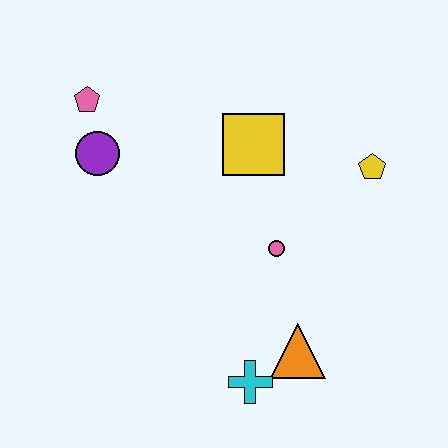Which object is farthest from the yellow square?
The cyan cross is farthest from the yellow square.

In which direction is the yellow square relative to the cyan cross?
The yellow square is above the cyan cross.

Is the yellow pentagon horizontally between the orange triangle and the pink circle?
No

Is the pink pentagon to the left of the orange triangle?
Yes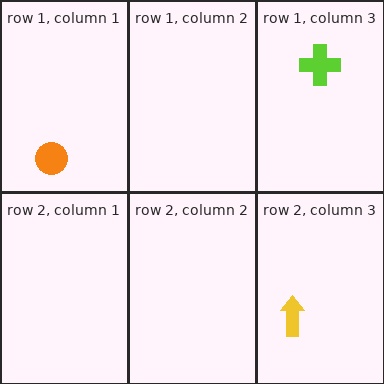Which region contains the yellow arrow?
The row 2, column 3 region.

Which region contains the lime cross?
The row 1, column 3 region.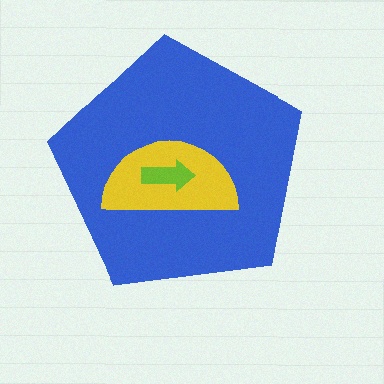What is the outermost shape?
The blue pentagon.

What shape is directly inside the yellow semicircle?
The lime arrow.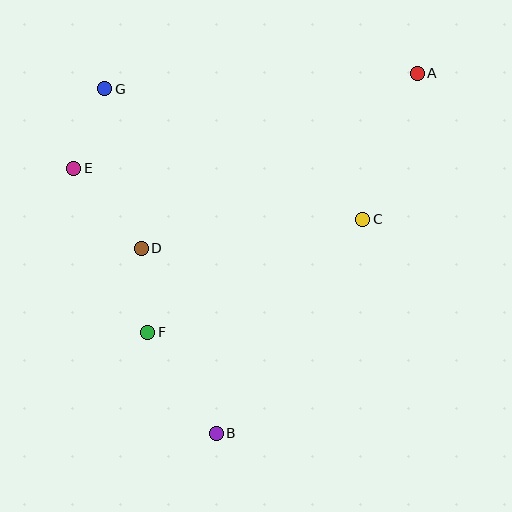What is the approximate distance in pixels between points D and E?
The distance between D and E is approximately 105 pixels.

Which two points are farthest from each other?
Points A and B are farthest from each other.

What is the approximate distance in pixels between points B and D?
The distance between B and D is approximately 199 pixels.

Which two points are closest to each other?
Points D and F are closest to each other.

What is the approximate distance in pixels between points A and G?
The distance between A and G is approximately 313 pixels.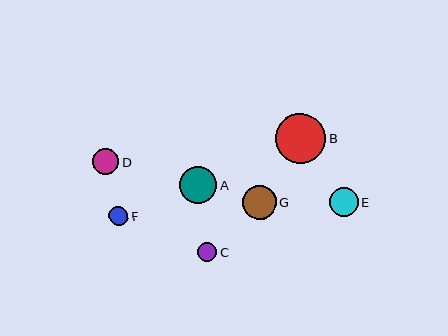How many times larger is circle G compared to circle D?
Circle G is approximately 1.3 times the size of circle D.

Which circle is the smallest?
Circle F is the smallest with a size of approximately 19 pixels.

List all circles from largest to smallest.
From largest to smallest: B, A, G, E, D, C, F.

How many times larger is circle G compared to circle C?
Circle G is approximately 1.7 times the size of circle C.